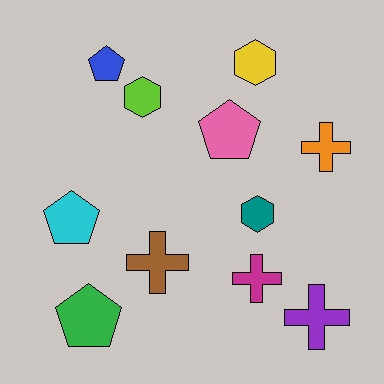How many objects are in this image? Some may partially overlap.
There are 11 objects.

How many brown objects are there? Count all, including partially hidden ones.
There is 1 brown object.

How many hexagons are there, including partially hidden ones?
There are 3 hexagons.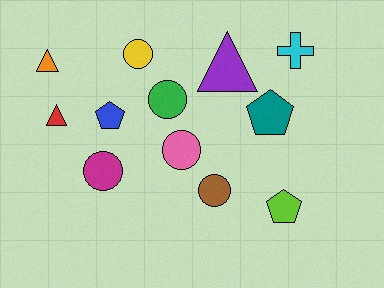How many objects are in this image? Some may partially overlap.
There are 12 objects.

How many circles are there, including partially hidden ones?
There are 5 circles.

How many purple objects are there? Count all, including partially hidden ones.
There is 1 purple object.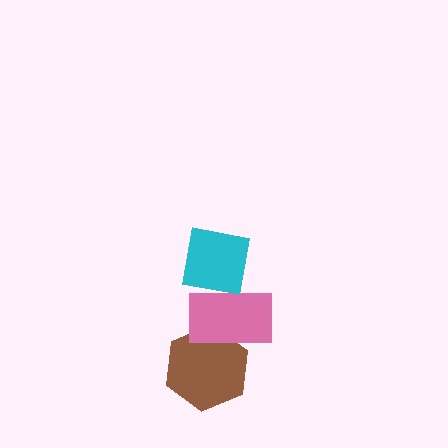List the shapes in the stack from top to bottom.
From top to bottom: the cyan square, the pink rectangle, the brown hexagon.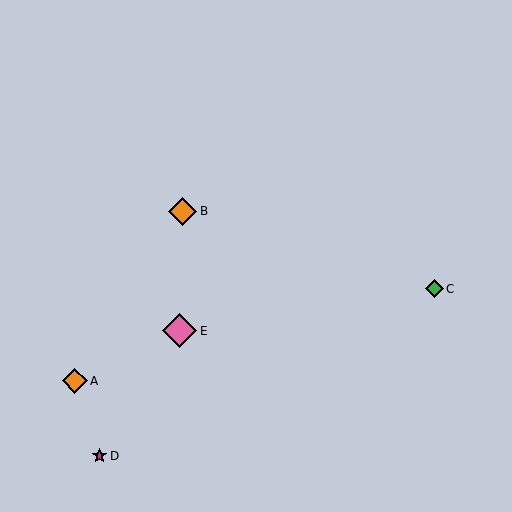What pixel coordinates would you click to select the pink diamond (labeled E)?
Click at (180, 331) to select the pink diamond E.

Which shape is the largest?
The pink diamond (labeled E) is the largest.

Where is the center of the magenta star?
The center of the magenta star is at (100, 456).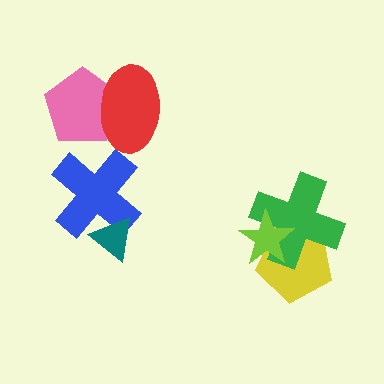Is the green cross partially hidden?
Yes, it is partially covered by another shape.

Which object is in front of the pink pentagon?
The red ellipse is in front of the pink pentagon.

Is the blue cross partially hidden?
Yes, it is partially covered by another shape.